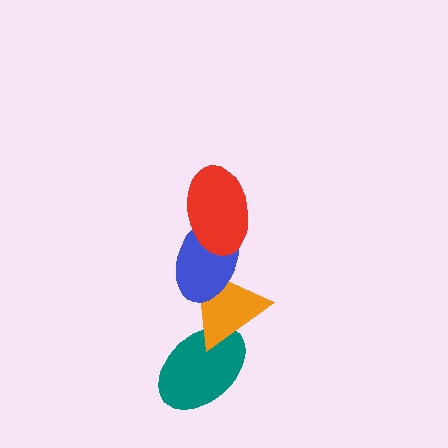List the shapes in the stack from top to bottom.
From top to bottom: the red ellipse, the blue ellipse, the orange triangle, the teal ellipse.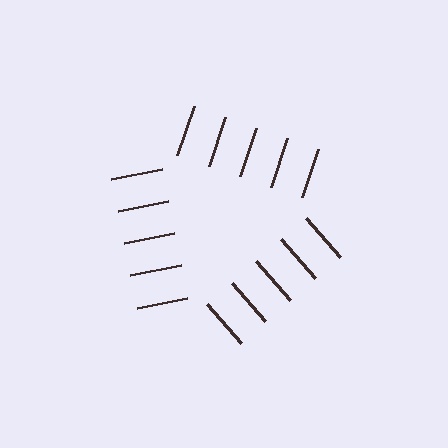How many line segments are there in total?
15 — 5 along each of the 3 edges.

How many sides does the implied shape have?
3 sides — the line-ends trace a triangle.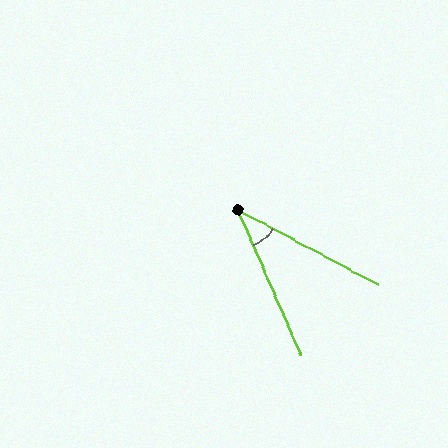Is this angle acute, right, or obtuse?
It is acute.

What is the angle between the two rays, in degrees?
Approximately 38 degrees.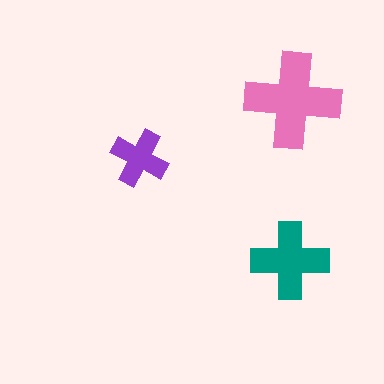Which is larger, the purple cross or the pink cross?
The pink one.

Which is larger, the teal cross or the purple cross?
The teal one.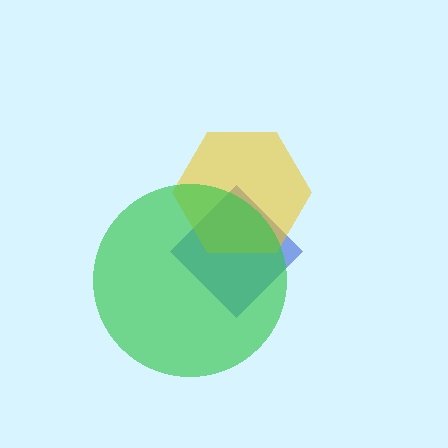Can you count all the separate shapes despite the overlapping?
Yes, there are 3 separate shapes.